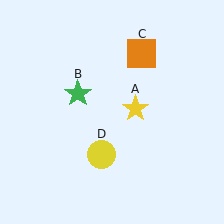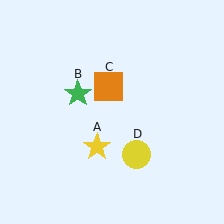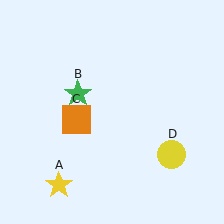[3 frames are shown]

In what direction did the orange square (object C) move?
The orange square (object C) moved down and to the left.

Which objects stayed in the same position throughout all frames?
Green star (object B) remained stationary.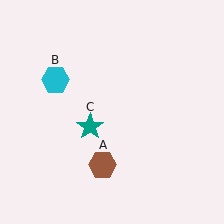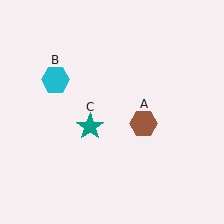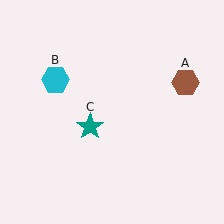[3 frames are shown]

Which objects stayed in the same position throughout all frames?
Cyan hexagon (object B) and teal star (object C) remained stationary.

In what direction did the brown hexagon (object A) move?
The brown hexagon (object A) moved up and to the right.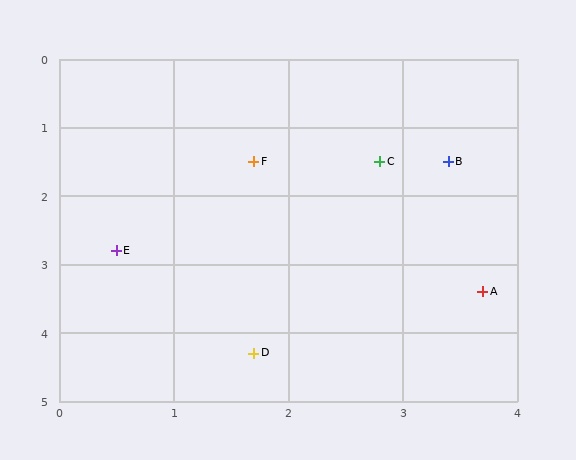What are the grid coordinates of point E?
Point E is at approximately (0.5, 2.8).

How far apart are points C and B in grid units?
Points C and B are about 0.6 grid units apart.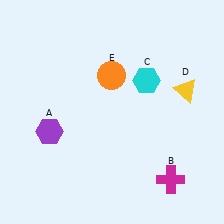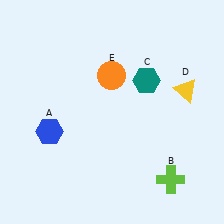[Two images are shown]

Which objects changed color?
A changed from purple to blue. B changed from magenta to lime. C changed from cyan to teal.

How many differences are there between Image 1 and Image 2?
There are 3 differences between the two images.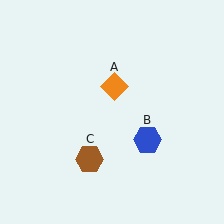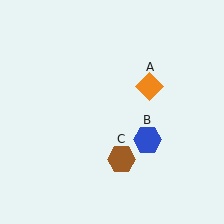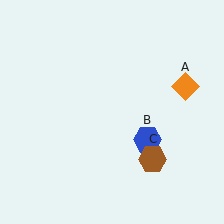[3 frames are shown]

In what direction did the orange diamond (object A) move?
The orange diamond (object A) moved right.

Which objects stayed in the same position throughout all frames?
Blue hexagon (object B) remained stationary.